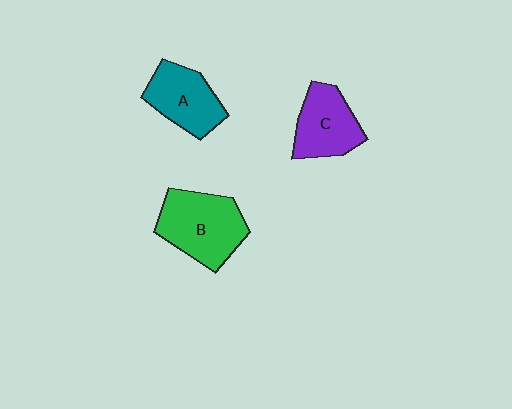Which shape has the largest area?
Shape B (green).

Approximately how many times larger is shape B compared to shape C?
Approximately 1.3 times.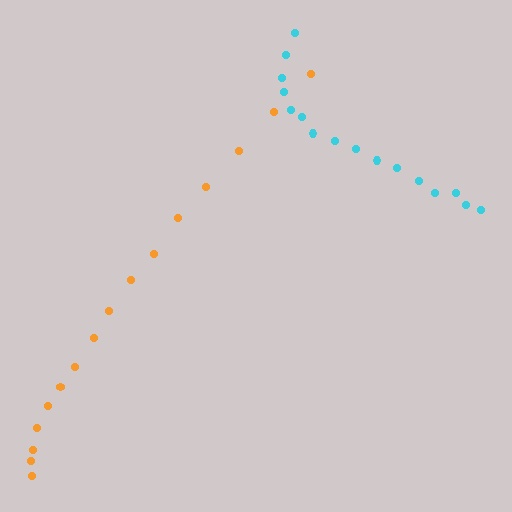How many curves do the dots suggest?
There are 2 distinct paths.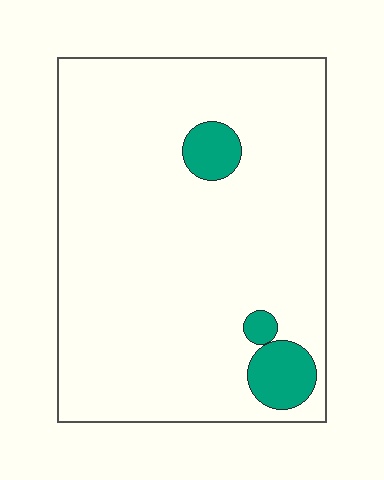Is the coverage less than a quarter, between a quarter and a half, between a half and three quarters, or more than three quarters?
Less than a quarter.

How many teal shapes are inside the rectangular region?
3.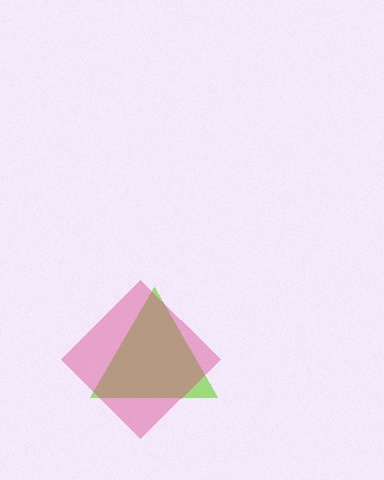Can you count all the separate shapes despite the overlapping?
Yes, there are 2 separate shapes.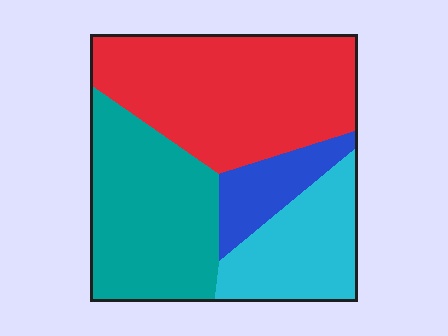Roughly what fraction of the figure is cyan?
Cyan covers 19% of the figure.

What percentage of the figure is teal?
Teal takes up between a quarter and a half of the figure.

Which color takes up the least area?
Blue, at roughly 10%.